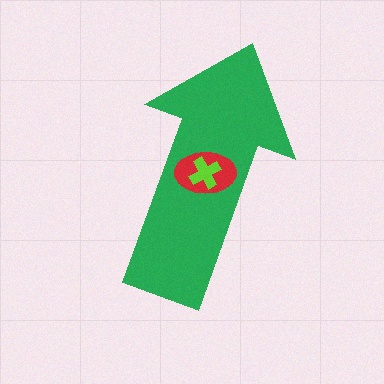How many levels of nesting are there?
3.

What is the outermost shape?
The green arrow.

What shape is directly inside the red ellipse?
The lime cross.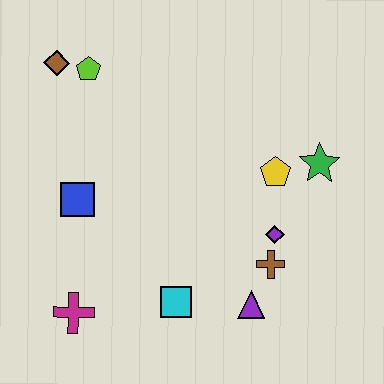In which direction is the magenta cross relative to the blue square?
The magenta cross is below the blue square.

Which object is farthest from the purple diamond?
The brown diamond is farthest from the purple diamond.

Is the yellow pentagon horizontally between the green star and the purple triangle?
Yes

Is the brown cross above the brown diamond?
No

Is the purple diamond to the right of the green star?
No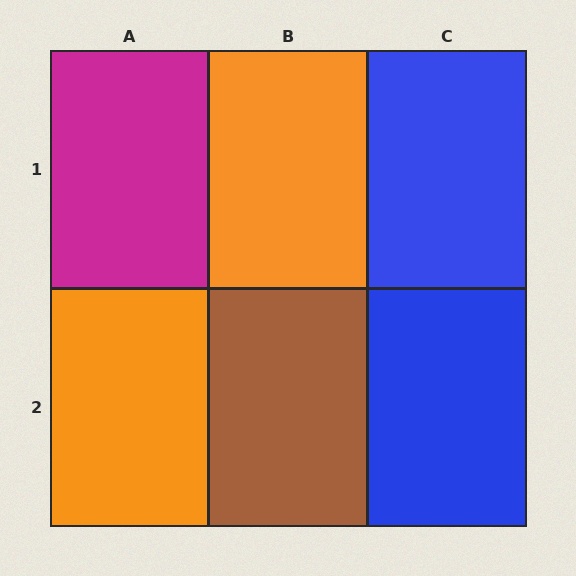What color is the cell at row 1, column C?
Blue.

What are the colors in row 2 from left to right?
Orange, brown, blue.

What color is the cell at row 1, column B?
Orange.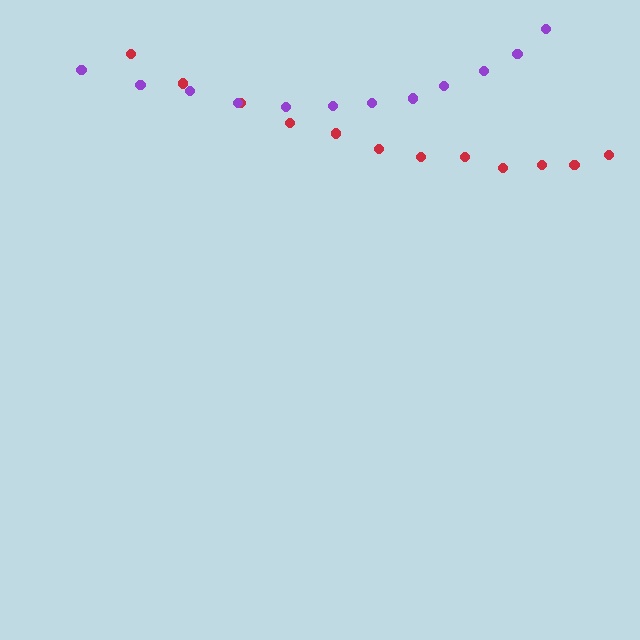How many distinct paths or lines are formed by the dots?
There are 2 distinct paths.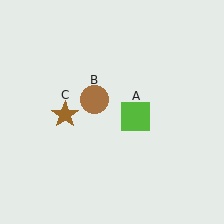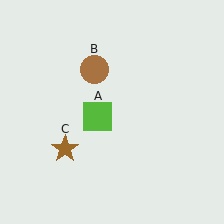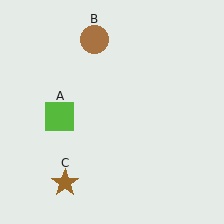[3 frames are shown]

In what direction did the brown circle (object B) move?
The brown circle (object B) moved up.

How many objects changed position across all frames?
3 objects changed position: lime square (object A), brown circle (object B), brown star (object C).